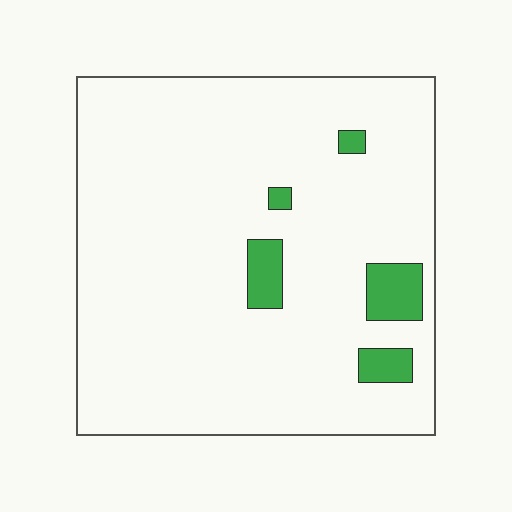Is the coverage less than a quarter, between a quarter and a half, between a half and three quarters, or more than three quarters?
Less than a quarter.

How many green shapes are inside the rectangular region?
5.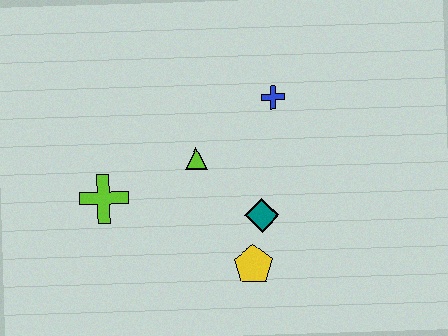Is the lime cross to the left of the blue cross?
Yes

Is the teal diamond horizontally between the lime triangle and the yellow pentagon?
No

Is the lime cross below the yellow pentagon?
No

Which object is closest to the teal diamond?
The yellow pentagon is closest to the teal diamond.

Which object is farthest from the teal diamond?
The lime cross is farthest from the teal diamond.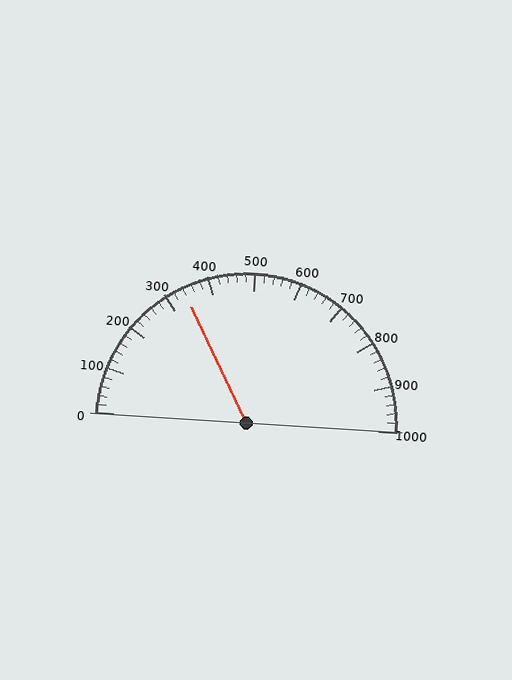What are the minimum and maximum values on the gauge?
The gauge ranges from 0 to 1000.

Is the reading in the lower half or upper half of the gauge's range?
The reading is in the lower half of the range (0 to 1000).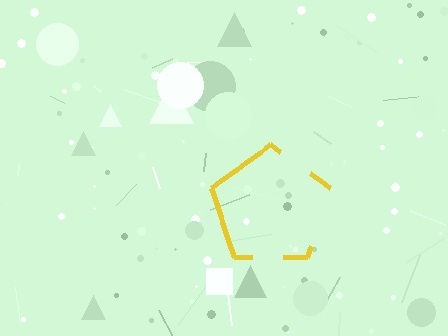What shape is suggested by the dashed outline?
The dashed outline suggests a pentagon.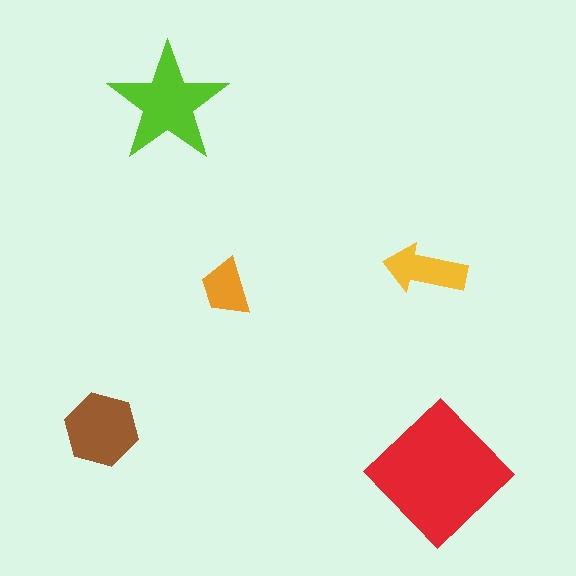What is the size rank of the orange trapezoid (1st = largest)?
5th.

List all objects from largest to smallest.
The red diamond, the lime star, the brown hexagon, the yellow arrow, the orange trapezoid.